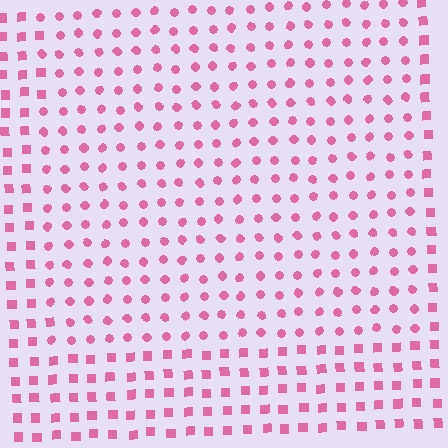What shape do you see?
I see a rectangle.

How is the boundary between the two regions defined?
The boundary is defined by a change in element shape: circles inside vs. squares outside. All elements share the same color and spacing.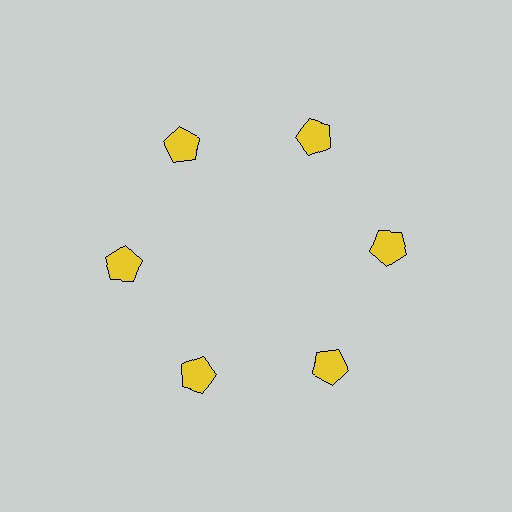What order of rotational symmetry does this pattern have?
This pattern has 6-fold rotational symmetry.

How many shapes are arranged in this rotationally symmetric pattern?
There are 6 shapes, arranged in 6 groups of 1.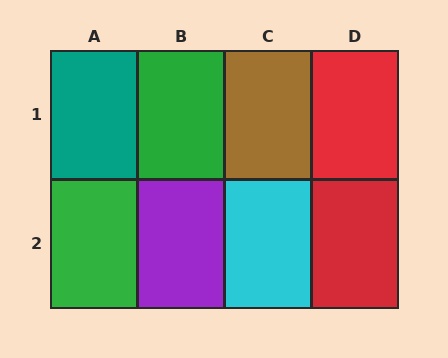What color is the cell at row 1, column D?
Red.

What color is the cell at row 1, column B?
Green.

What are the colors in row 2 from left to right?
Green, purple, cyan, red.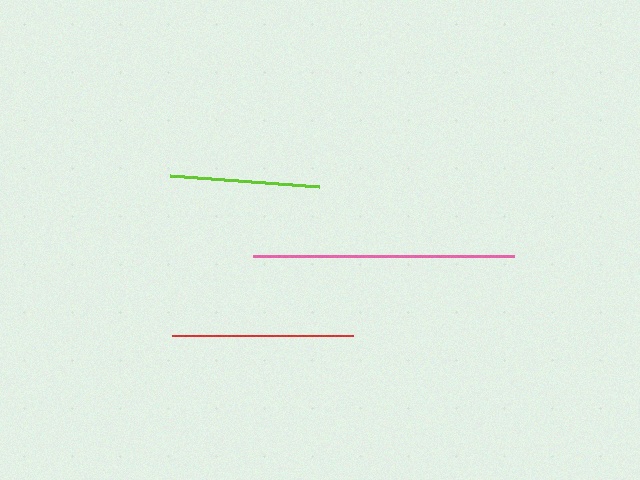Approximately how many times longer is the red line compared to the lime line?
The red line is approximately 1.2 times the length of the lime line.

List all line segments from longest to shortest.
From longest to shortest: pink, red, lime.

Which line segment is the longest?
The pink line is the longest at approximately 261 pixels.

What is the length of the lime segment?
The lime segment is approximately 149 pixels long.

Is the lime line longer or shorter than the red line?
The red line is longer than the lime line.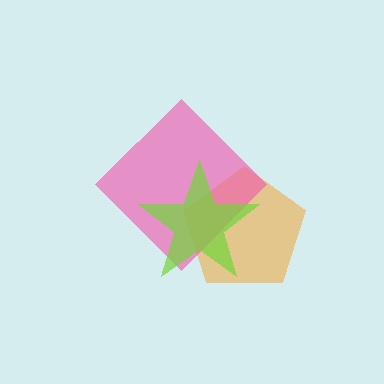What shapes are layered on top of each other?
The layered shapes are: an orange pentagon, a pink diamond, a lime star.